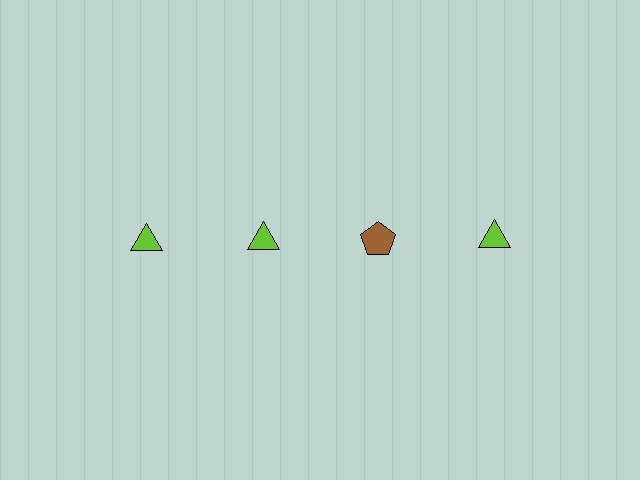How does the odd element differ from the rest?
It differs in both color (brown instead of lime) and shape (pentagon instead of triangle).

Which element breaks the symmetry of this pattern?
The brown pentagon in the top row, center column breaks the symmetry. All other shapes are lime triangles.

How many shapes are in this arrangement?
There are 4 shapes arranged in a grid pattern.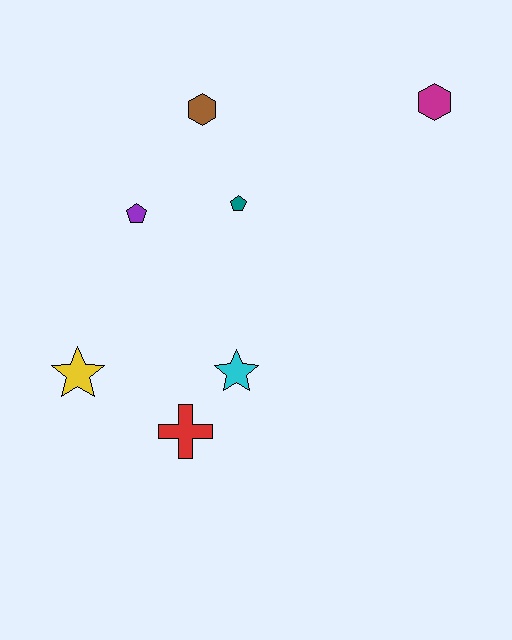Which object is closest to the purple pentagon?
The teal pentagon is closest to the purple pentagon.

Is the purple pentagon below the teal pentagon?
Yes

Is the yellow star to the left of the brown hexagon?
Yes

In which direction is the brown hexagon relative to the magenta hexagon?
The brown hexagon is to the left of the magenta hexagon.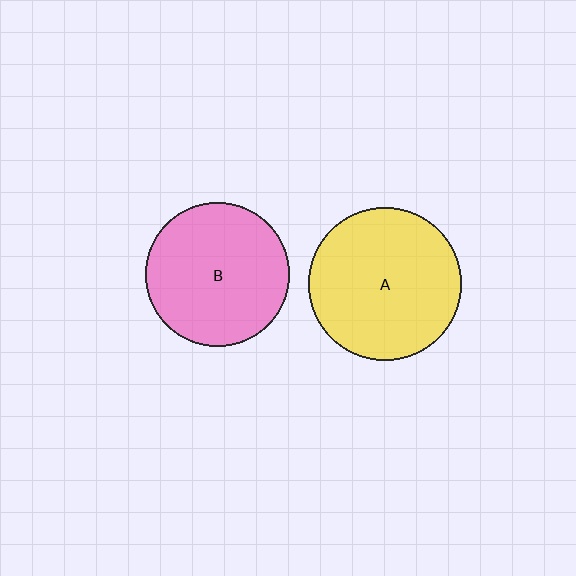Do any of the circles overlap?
No, none of the circles overlap.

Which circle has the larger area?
Circle A (yellow).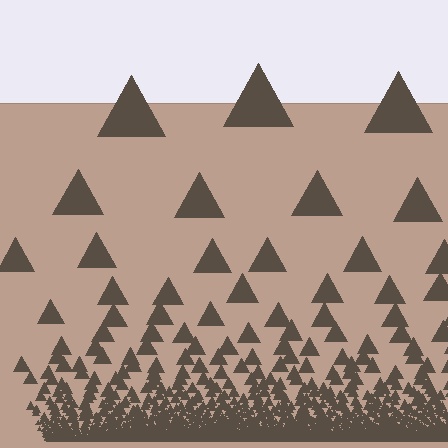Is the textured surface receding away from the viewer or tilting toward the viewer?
The surface appears to tilt toward the viewer. Texture elements get larger and sparser toward the top.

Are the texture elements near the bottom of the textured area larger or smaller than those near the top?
Smaller. The gradient is inverted — elements near the bottom are smaller and denser.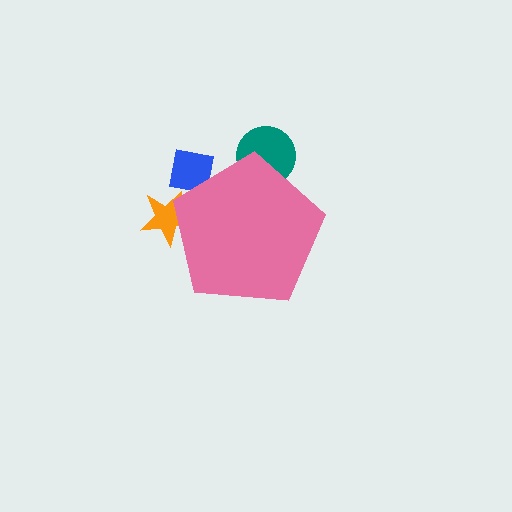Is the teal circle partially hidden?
Yes, the teal circle is partially hidden behind the pink pentagon.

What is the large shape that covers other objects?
A pink pentagon.